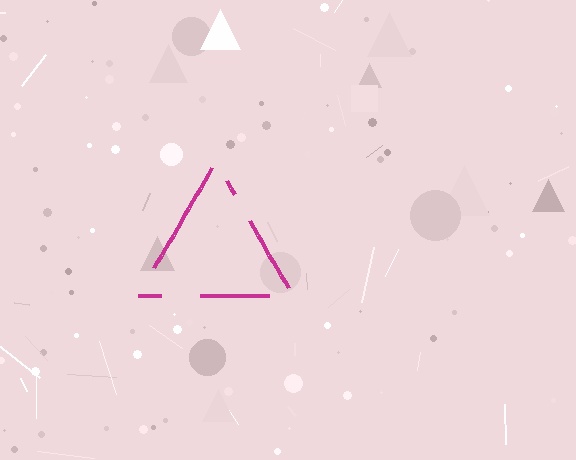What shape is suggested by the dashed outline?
The dashed outline suggests a triangle.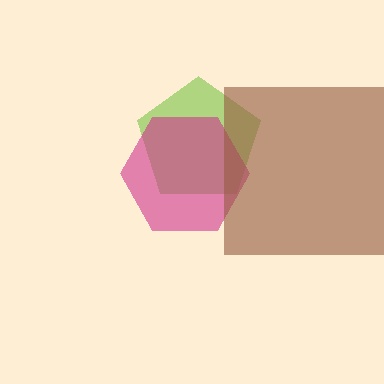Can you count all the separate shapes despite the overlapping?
Yes, there are 3 separate shapes.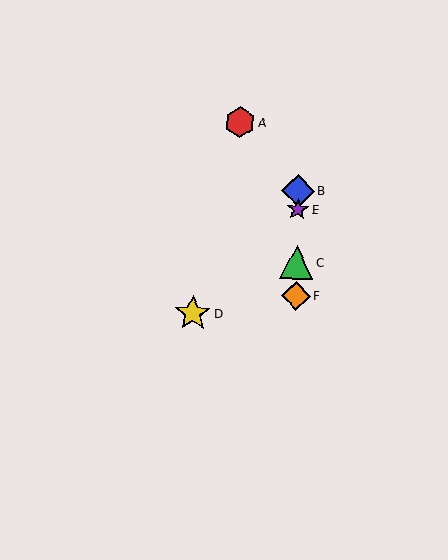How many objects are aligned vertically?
4 objects (B, C, E, F) are aligned vertically.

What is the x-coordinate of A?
Object A is at x≈240.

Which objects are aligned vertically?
Objects B, C, E, F are aligned vertically.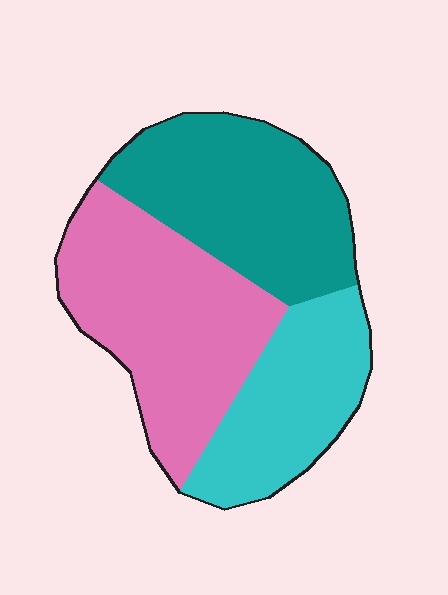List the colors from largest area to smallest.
From largest to smallest: pink, teal, cyan.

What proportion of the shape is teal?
Teal covers around 35% of the shape.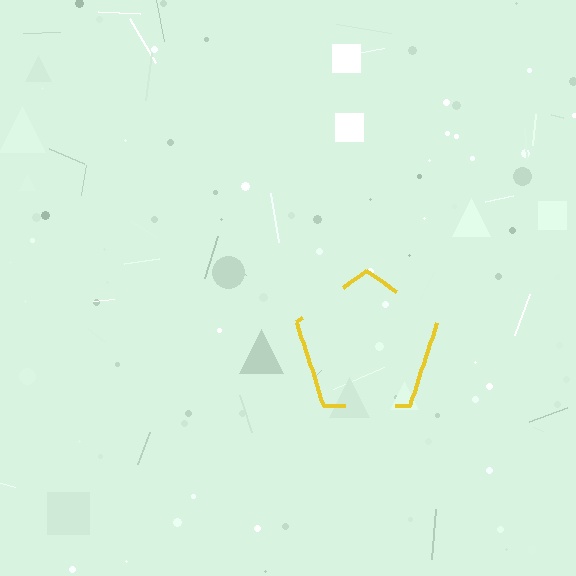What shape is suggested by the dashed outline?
The dashed outline suggests a pentagon.